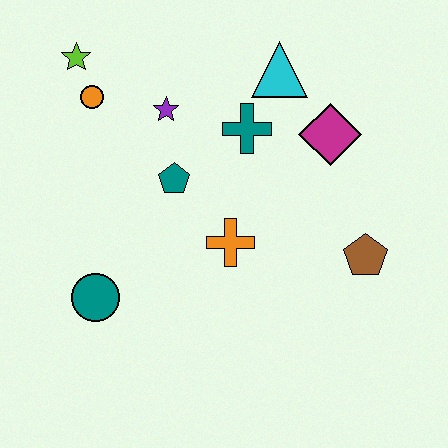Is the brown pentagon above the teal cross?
No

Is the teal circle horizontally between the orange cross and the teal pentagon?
No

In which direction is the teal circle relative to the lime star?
The teal circle is below the lime star.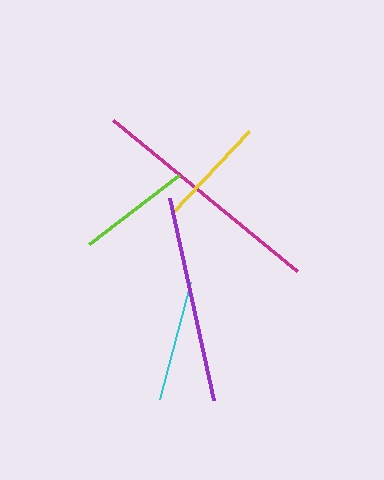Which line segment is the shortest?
The yellow line is the shortest at approximately 112 pixels.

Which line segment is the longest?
The magenta line is the longest at approximately 238 pixels.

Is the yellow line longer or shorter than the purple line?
The purple line is longer than the yellow line.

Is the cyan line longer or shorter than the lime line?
The cyan line is longer than the lime line.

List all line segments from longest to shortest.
From longest to shortest: magenta, purple, cyan, lime, yellow.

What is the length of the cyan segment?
The cyan segment is approximately 121 pixels long.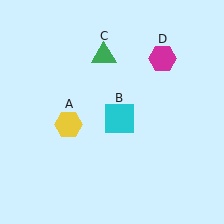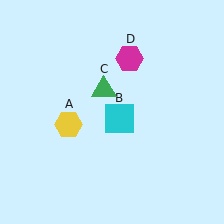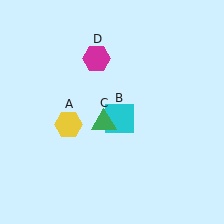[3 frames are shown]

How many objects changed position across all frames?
2 objects changed position: green triangle (object C), magenta hexagon (object D).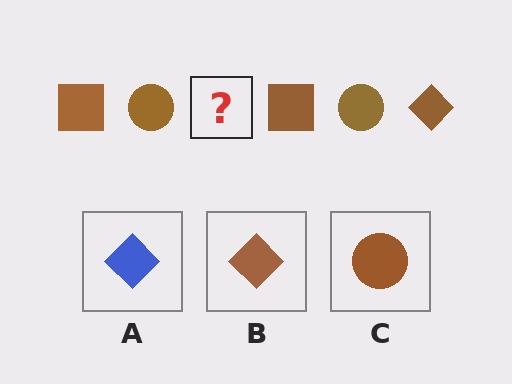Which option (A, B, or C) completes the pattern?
B.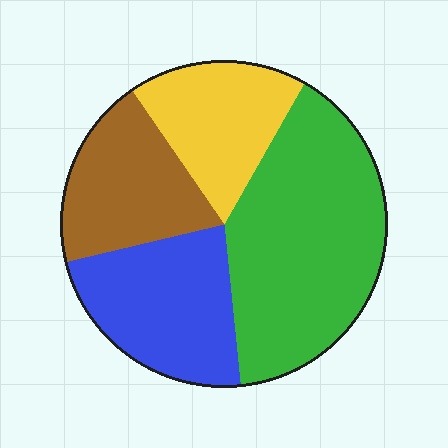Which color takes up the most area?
Green, at roughly 40%.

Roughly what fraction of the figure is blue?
Blue takes up about one quarter (1/4) of the figure.